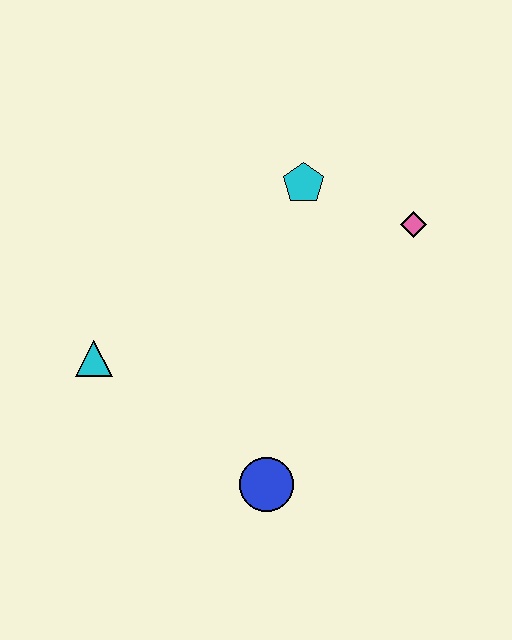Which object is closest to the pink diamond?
The cyan pentagon is closest to the pink diamond.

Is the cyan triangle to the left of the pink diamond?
Yes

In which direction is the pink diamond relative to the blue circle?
The pink diamond is above the blue circle.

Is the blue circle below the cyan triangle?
Yes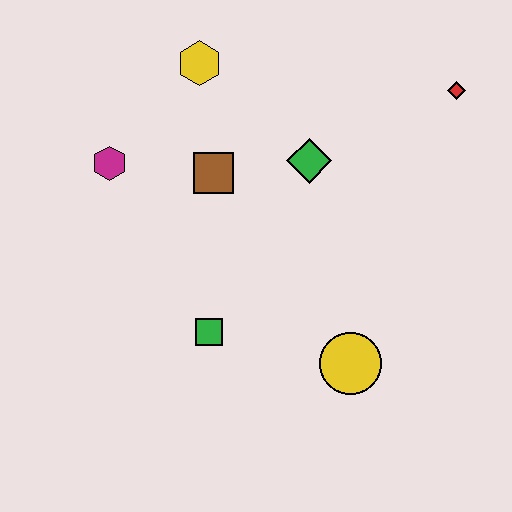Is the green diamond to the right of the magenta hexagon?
Yes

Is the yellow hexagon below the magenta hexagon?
No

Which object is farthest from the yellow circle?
The yellow hexagon is farthest from the yellow circle.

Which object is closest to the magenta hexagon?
The brown square is closest to the magenta hexagon.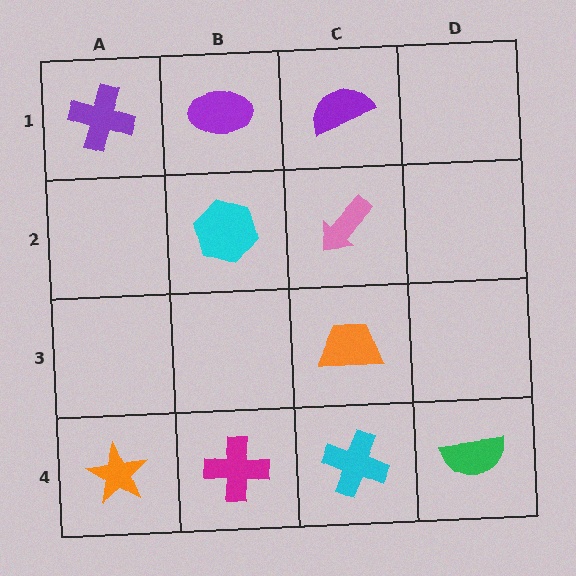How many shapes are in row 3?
1 shape.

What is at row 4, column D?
A green semicircle.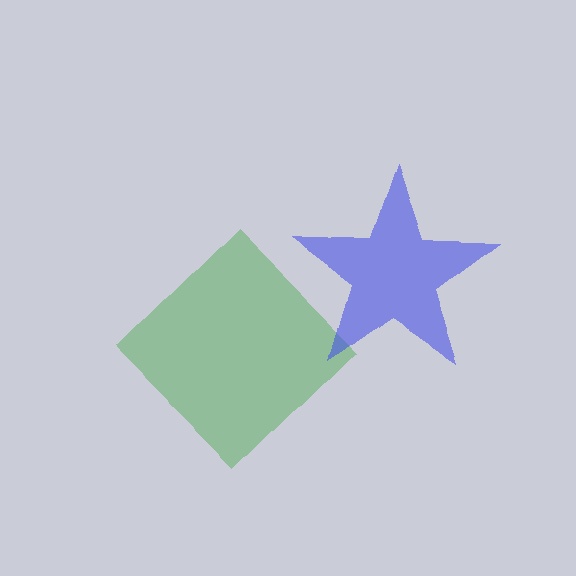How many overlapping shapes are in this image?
There are 2 overlapping shapes in the image.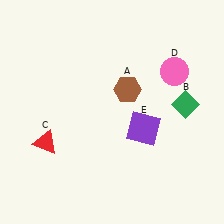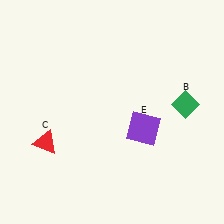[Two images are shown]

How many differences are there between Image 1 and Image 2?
There are 2 differences between the two images.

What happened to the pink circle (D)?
The pink circle (D) was removed in Image 2. It was in the top-right area of Image 1.